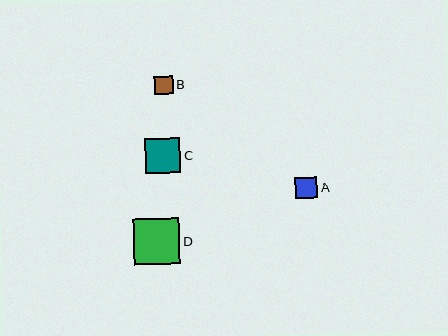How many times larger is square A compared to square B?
Square A is approximately 1.2 times the size of square B.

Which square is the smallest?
Square B is the smallest with a size of approximately 19 pixels.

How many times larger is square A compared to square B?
Square A is approximately 1.2 times the size of square B.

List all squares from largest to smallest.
From largest to smallest: D, C, A, B.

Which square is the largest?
Square D is the largest with a size of approximately 46 pixels.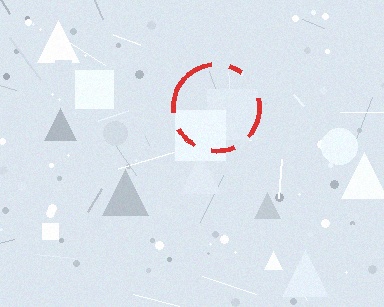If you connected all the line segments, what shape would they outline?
They would outline a circle.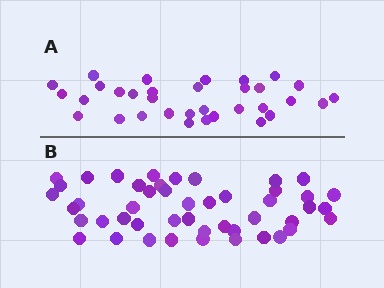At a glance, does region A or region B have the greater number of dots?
Region B (the bottom region) has more dots.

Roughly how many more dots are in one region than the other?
Region B has approximately 15 more dots than region A.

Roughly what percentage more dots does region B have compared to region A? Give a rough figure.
About 40% more.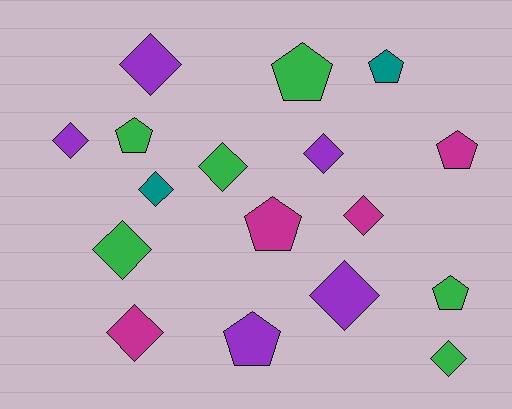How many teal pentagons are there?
There is 1 teal pentagon.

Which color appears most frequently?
Green, with 6 objects.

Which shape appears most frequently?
Diamond, with 10 objects.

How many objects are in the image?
There are 17 objects.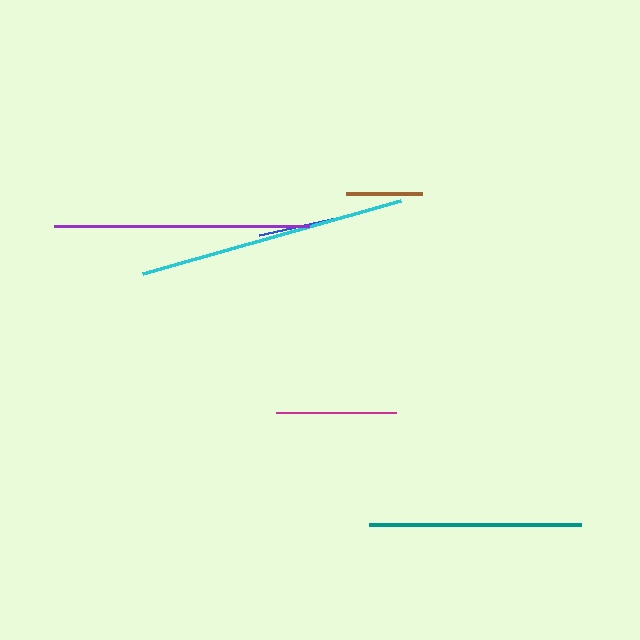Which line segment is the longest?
The cyan line is the longest at approximately 268 pixels.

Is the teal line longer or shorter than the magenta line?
The teal line is longer than the magenta line.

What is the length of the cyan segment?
The cyan segment is approximately 268 pixels long.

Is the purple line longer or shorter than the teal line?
The purple line is longer than the teal line.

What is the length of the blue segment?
The blue segment is approximately 79 pixels long.